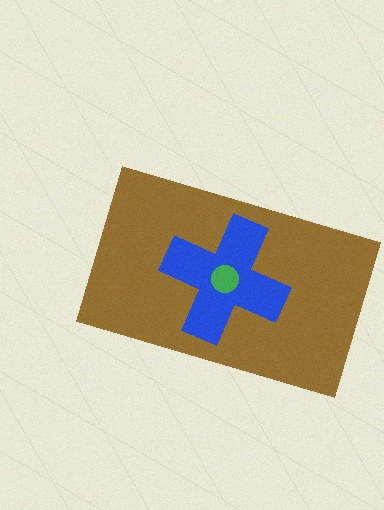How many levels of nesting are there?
3.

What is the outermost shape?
The brown rectangle.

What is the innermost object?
The green circle.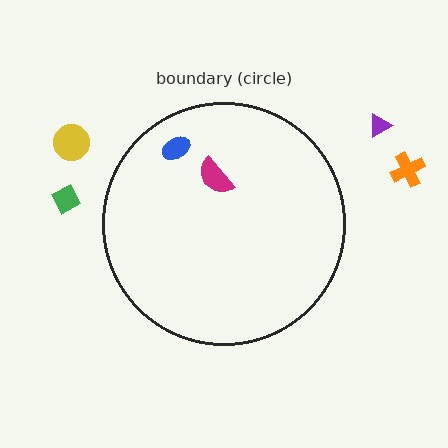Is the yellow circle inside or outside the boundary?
Outside.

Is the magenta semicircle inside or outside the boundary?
Inside.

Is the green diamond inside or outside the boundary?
Outside.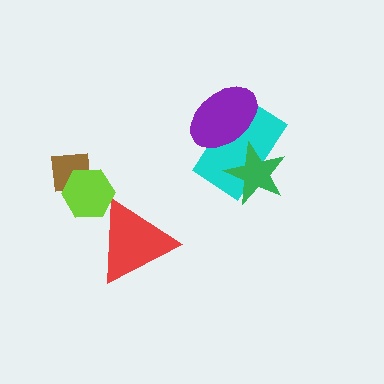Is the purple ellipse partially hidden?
No, no other shape covers it.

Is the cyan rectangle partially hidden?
Yes, it is partially covered by another shape.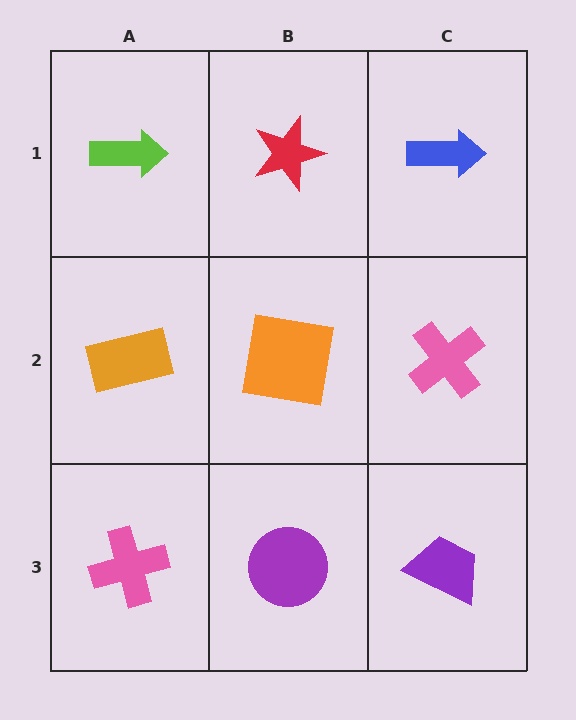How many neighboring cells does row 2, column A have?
3.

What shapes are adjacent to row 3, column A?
An orange rectangle (row 2, column A), a purple circle (row 3, column B).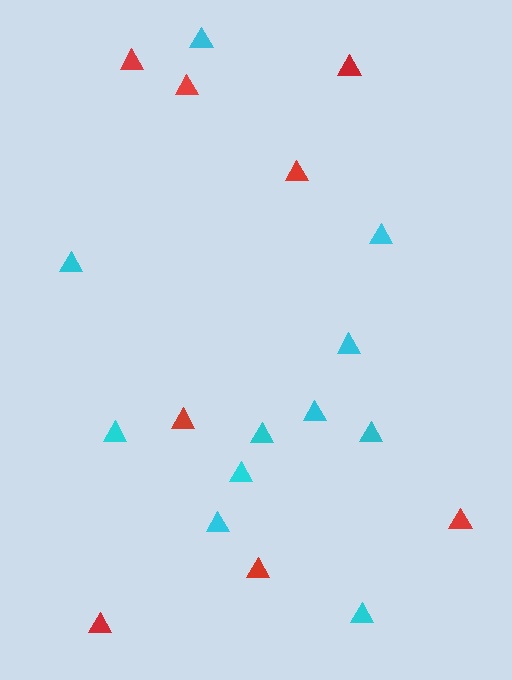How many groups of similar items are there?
There are 2 groups: one group of red triangles (8) and one group of cyan triangles (11).